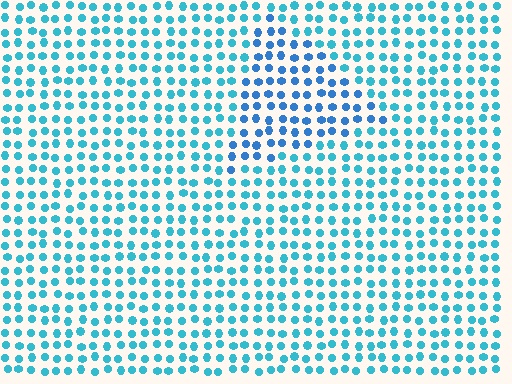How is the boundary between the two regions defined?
The boundary is defined purely by a slight shift in hue (about 25 degrees). Spacing, size, and orientation are identical on both sides.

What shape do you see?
I see a triangle.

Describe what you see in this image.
The image is filled with small cyan elements in a uniform arrangement. A triangle-shaped region is visible where the elements are tinted to a slightly different hue, forming a subtle color boundary.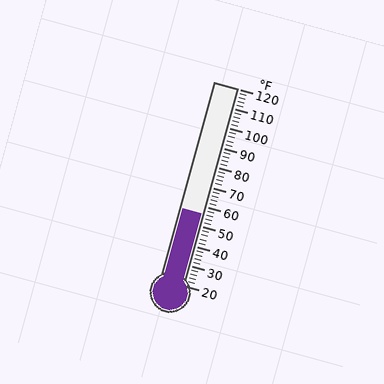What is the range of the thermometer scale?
The thermometer scale ranges from 20°F to 120°F.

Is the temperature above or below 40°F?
The temperature is above 40°F.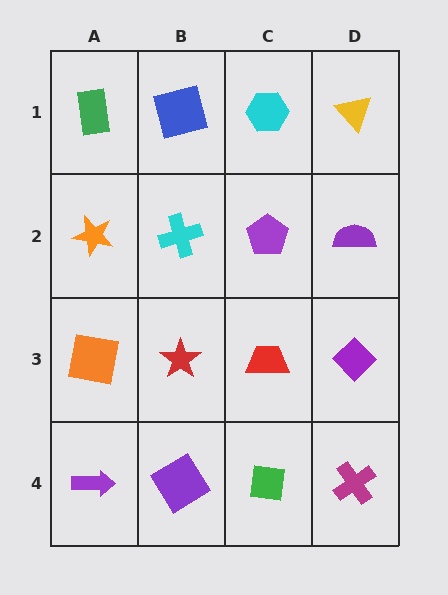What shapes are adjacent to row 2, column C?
A cyan hexagon (row 1, column C), a red trapezoid (row 3, column C), a cyan cross (row 2, column B), a purple semicircle (row 2, column D).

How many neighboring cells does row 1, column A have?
2.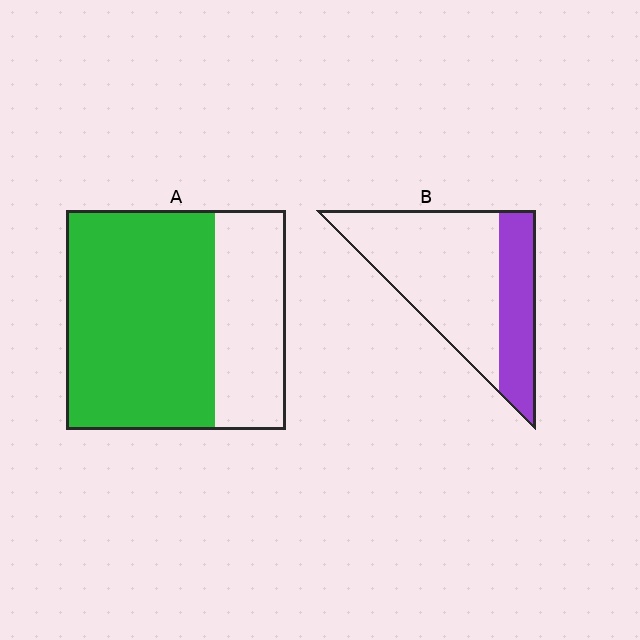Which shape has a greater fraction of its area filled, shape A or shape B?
Shape A.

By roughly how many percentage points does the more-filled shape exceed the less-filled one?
By roughly 35 percentage points (A over B).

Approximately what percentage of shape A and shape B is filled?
A is approximately 70% and B is approximately 30%.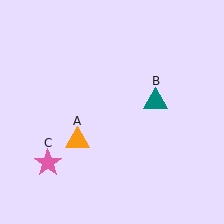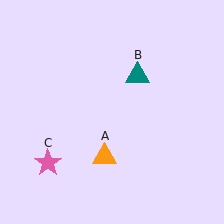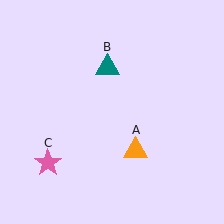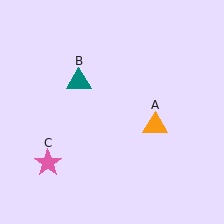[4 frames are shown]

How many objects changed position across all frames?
2 objects changed position: orange triangle (object A), teal triangle (object B).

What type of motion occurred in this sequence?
The orange triangle (object A), teal triangle (object B) rotated counterclockwise around the center of the scene.